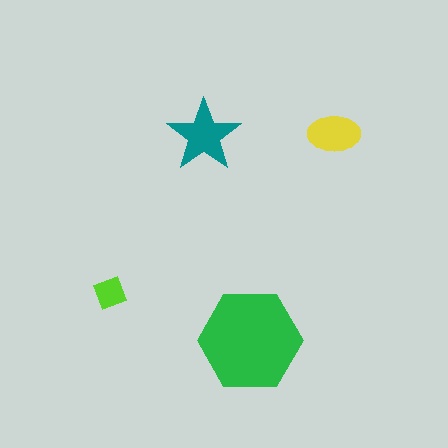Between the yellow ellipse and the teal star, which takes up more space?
The teal star.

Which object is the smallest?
The lime diamond.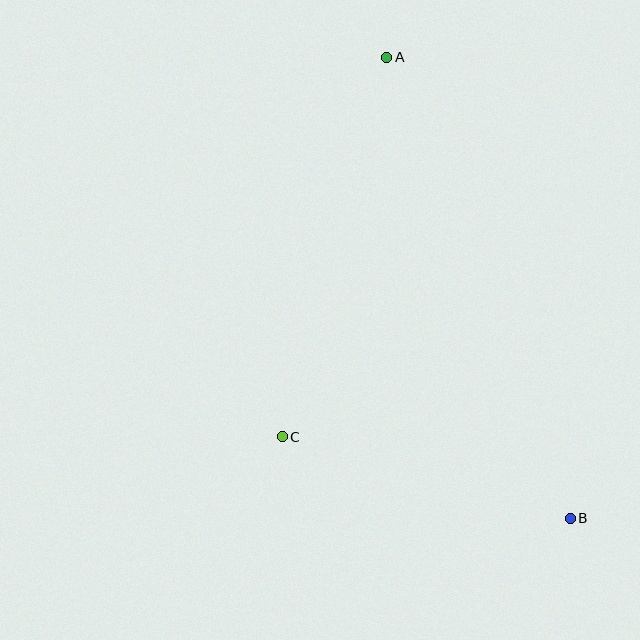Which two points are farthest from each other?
Points A and B are farthest from each other.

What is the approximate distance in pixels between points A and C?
The distance between A and C is approximately 394 pixels.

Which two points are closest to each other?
Points B and C are closest to each other.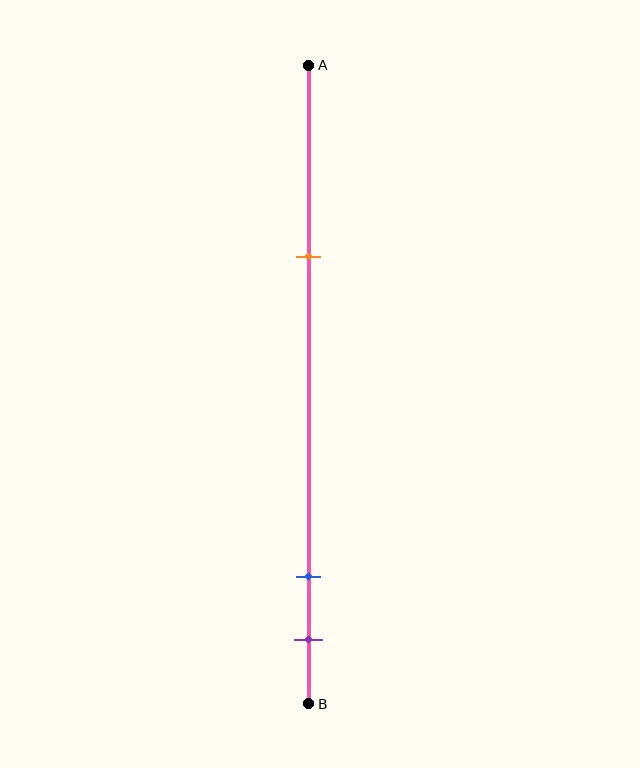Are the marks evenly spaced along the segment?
No, the marks are not evenly spaced.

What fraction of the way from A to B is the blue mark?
The blue mark is approximately 80% (0.8) of the way from A to B.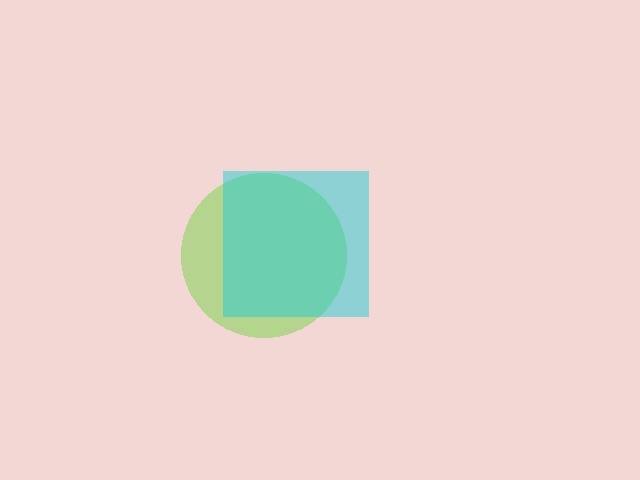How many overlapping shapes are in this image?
There are 2 overlapping shapes in the image.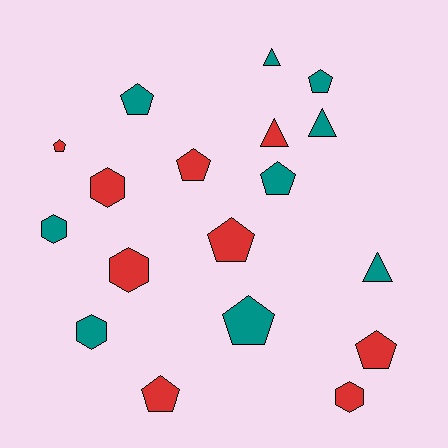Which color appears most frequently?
Teal, with 9 objects.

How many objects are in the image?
There are 18 objects.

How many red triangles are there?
There is 1 red triangle.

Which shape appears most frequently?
Pentagon, with 9 objects.